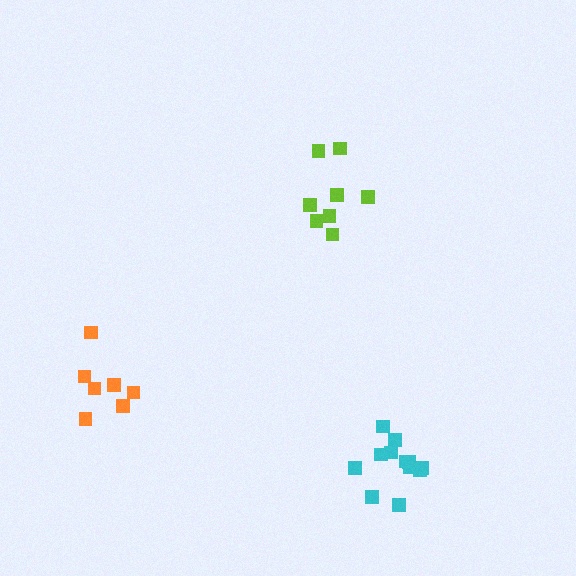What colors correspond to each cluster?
The clusters are colored: lime, cyan, orange.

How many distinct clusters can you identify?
There are 3 distinct clusters.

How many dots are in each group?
Group 1: 8 dots, Group 2: 12 dots, Group 3: 7 dots (27 total).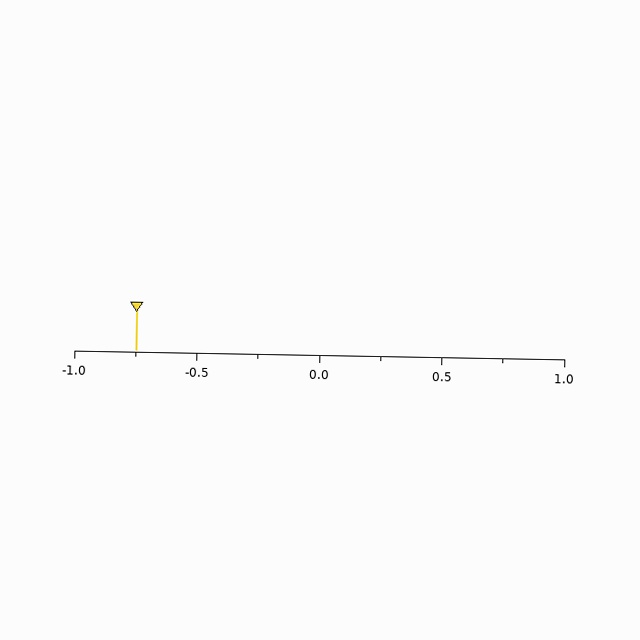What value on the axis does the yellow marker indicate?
The marker indicates approximately -0.75.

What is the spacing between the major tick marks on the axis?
The major ticks are spaced 0.5 apart.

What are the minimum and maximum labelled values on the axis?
The axis runs from -1.0 to 1.0.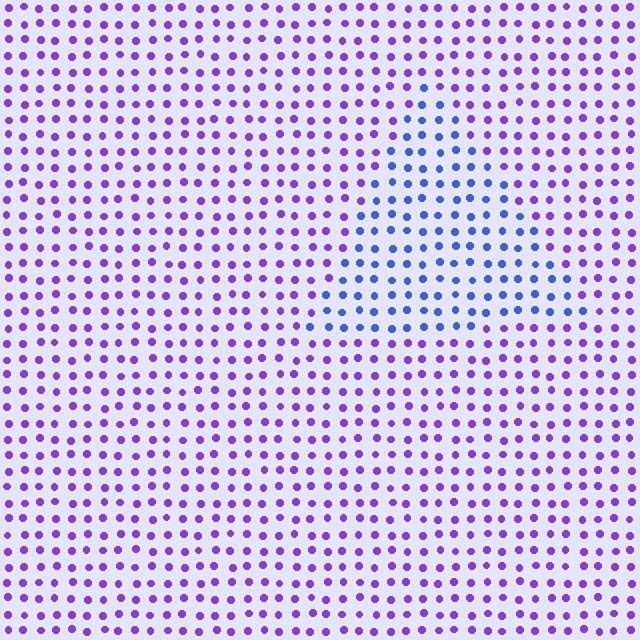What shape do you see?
I see a triangle.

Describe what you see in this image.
The image is filled with small purple elements in a uniform arrangement. A triangle-shaped region is visible where the elements are tinted to a slightly different hue, forming a subtle color boundary.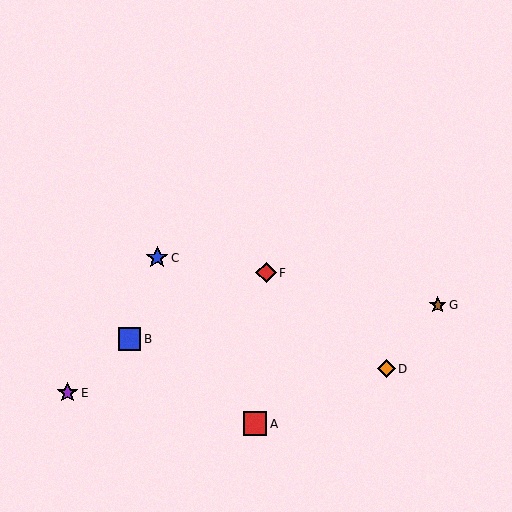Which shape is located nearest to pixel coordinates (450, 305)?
The brown star (labeled G) at (438, 305) is nearest to that location.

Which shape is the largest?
The red square (labeled A) is the largest.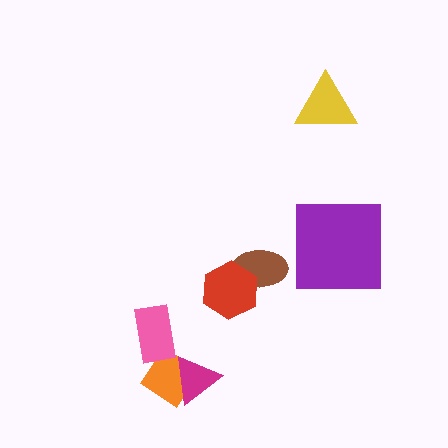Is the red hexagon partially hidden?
No, no other shape covers it.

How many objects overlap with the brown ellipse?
1 object overlaps with the brown ellipse.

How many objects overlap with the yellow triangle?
0 objects overlap with the yellow triangle.